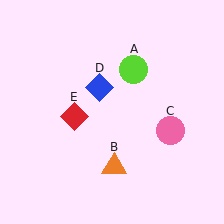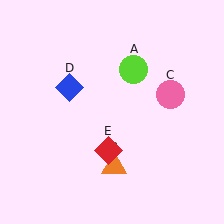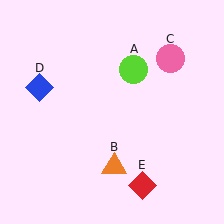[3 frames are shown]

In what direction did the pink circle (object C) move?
The pink circle (object C) moved up.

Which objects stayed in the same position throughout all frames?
Lime circle (object A) and orange triangle (object B) remained stationary.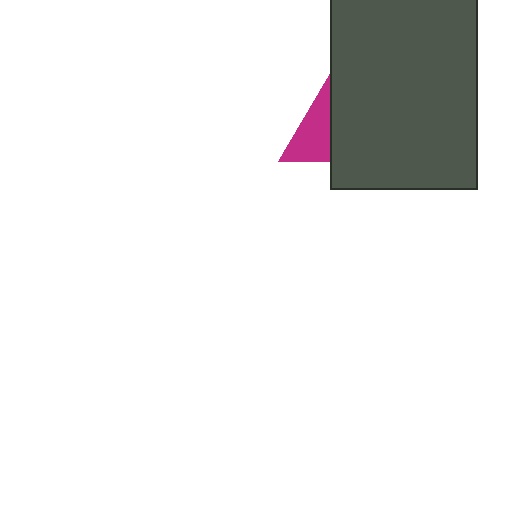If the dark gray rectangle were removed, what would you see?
You would see the complete magenta triangle.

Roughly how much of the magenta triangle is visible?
A small part of it is visible (roughly 38%).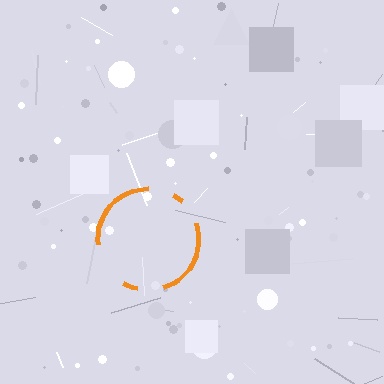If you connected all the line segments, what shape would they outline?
They would outline a circle.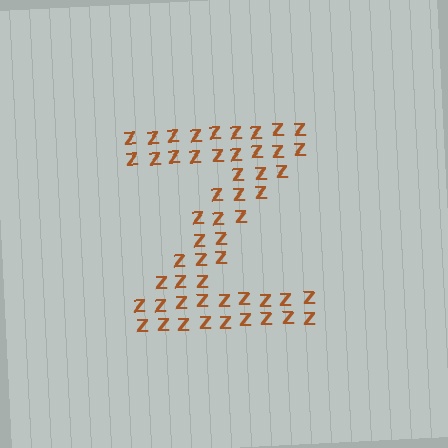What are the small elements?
The small elements are letter Z's.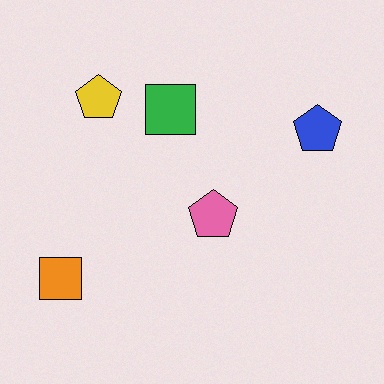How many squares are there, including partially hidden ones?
There are 2 squares.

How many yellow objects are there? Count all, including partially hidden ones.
There is 1 yellow object.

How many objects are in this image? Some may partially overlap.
There are 5 objects.